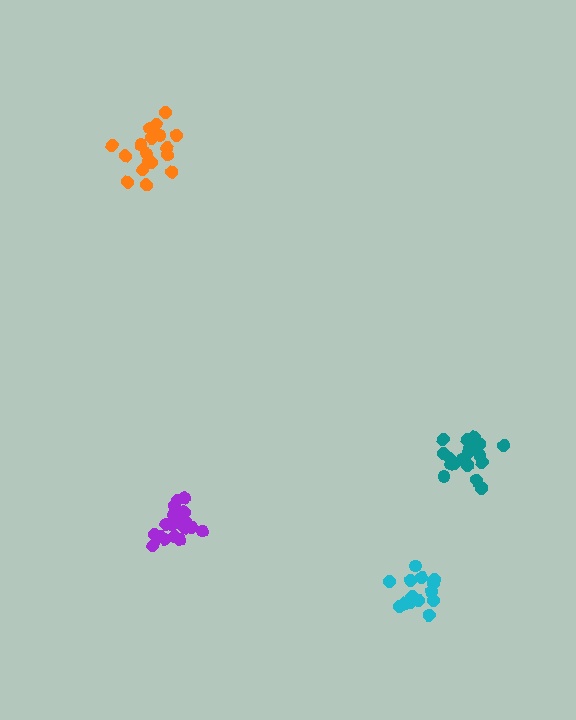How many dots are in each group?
Group 1: 16 dots, Group 2: 21 dots, Group 3: 19 dots, Group 4: 18 dots (74 total).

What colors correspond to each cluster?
The clusters are colored: cyan, purple, teal, orange.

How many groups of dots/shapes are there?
There are 4 groups.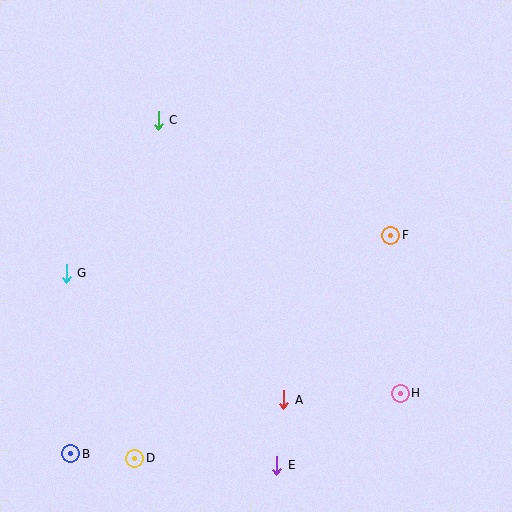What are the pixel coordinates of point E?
Point E is at (277, 465).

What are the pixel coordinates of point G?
Point G is at (66, 273).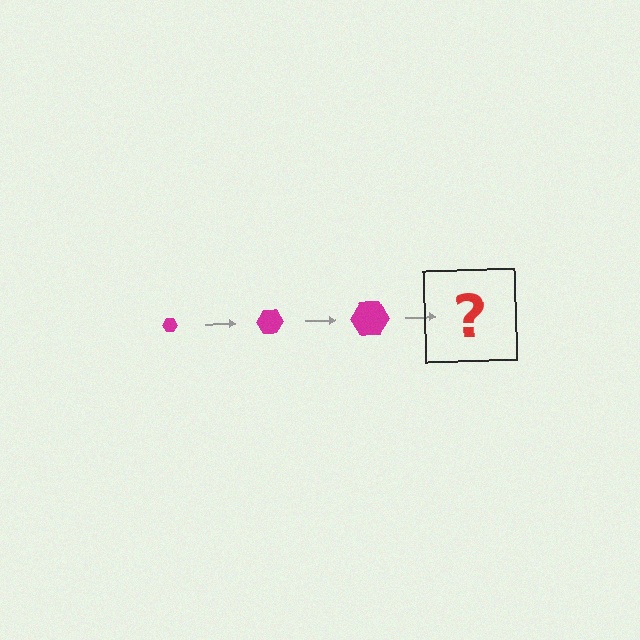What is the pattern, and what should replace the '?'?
The pattern is that the hexagon gets progressively larger each step. The '?' should be a magenta hexagon, larger than the previous one.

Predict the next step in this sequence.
The next step is a magenta hexagon, larger than the previous one.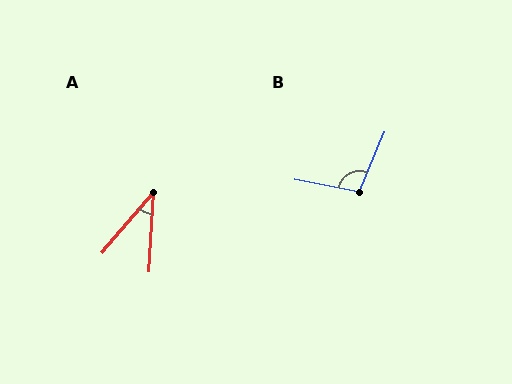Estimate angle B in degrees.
Approximately 101 degrees.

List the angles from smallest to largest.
A (37°), B (101°).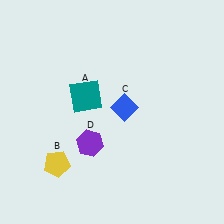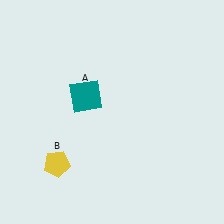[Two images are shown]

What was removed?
The blue diamond (C), the purple hexagon (D) were removed in Image 2.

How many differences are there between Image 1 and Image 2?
There are 2 differences between the two images.